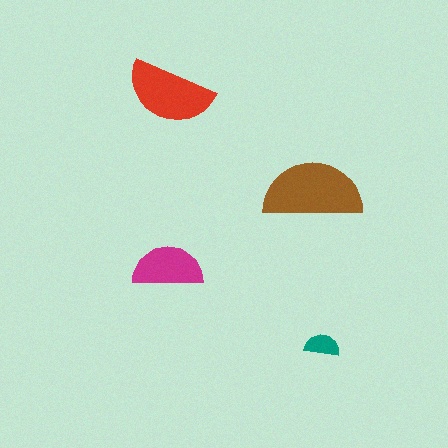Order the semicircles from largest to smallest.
the brown one, the red one, the magenta one, the teal one.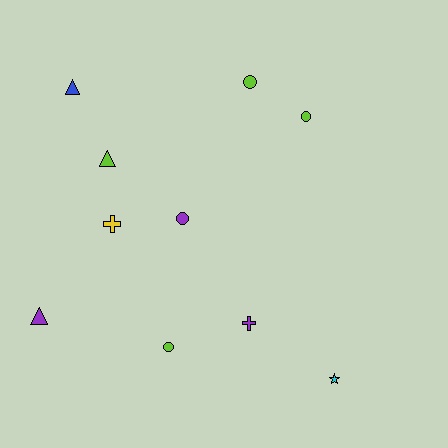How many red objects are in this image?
There are no red objects.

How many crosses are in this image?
There are 2 crosses.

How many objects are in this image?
There are 10 objects.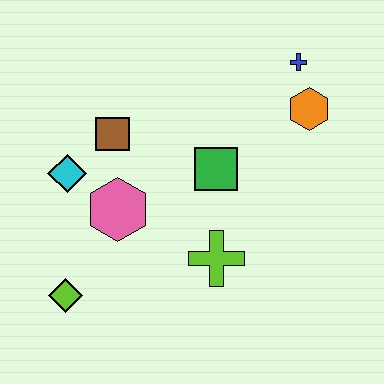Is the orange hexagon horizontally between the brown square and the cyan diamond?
No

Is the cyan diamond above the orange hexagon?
No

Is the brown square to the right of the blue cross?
No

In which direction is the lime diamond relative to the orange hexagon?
The lime diamond is to the left of the orange hexagon.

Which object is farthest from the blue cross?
The lime diamond is farthest from the blue cross.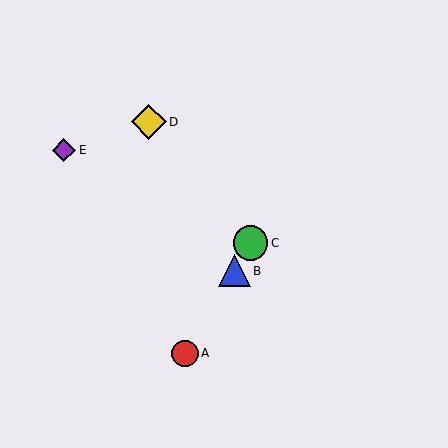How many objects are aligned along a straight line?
3 objects (A, B, C) are aligned along a straight line.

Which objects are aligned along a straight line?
Objects A, B, C are aligned along a straight line.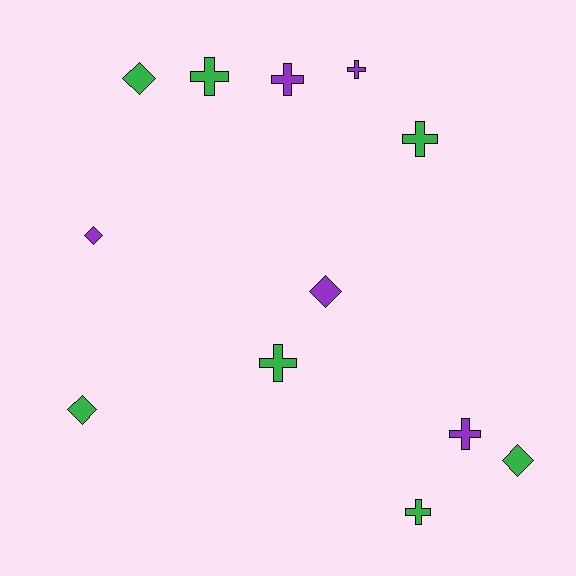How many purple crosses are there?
There are 3 purple crosses.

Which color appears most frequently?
Green, with 7 objects.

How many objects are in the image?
There are 12 objects.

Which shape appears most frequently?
Cross, with 7 objects.